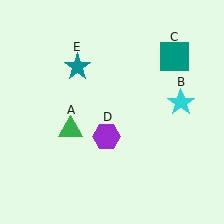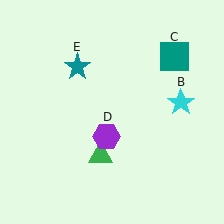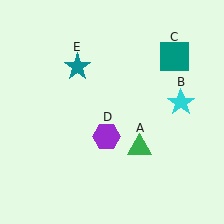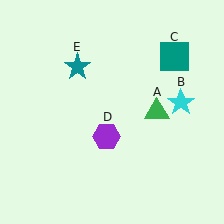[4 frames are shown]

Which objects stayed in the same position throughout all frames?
Cyan star (object B) and teal square (object C) and purple hexagon (object D) and teal star (object E) remained stationary.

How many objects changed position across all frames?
1 object changed position: green triangle (object A).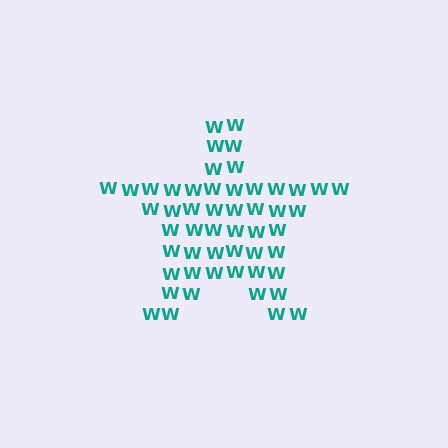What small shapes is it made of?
It is made of small letter W's.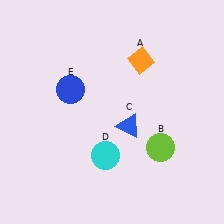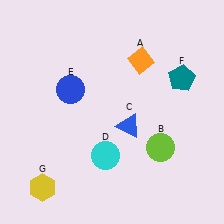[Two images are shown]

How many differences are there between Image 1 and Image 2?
There are 2 differences between the two images.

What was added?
A teal pentagon (F), a yellow hexagon (G) were added in Image 2.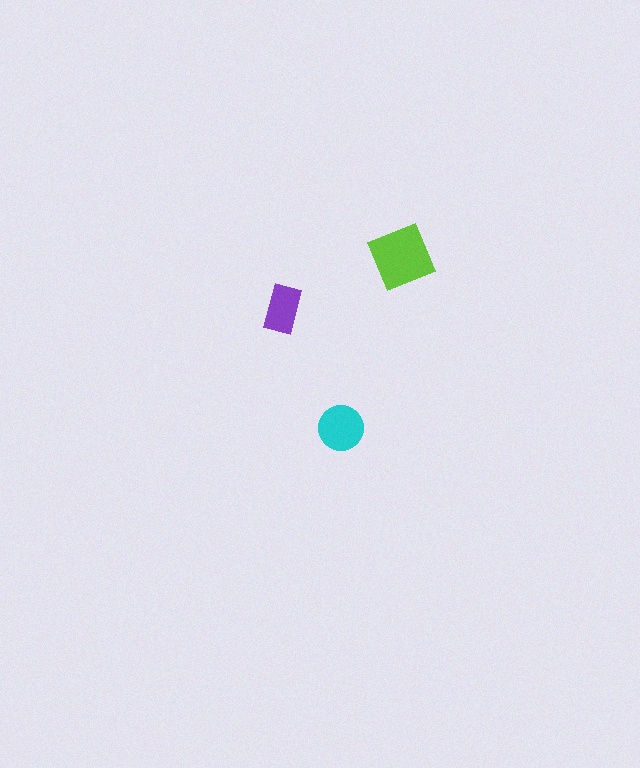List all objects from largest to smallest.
The lime square, the cyan circle, the purple rectangle.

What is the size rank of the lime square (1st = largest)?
1st.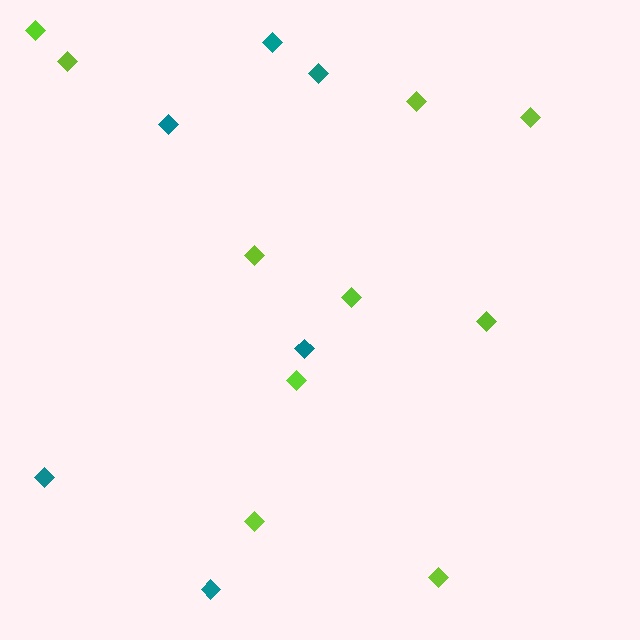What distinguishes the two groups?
There are 2 groups: one group of teal diamonds (6) and one group of lime diamonds (10).